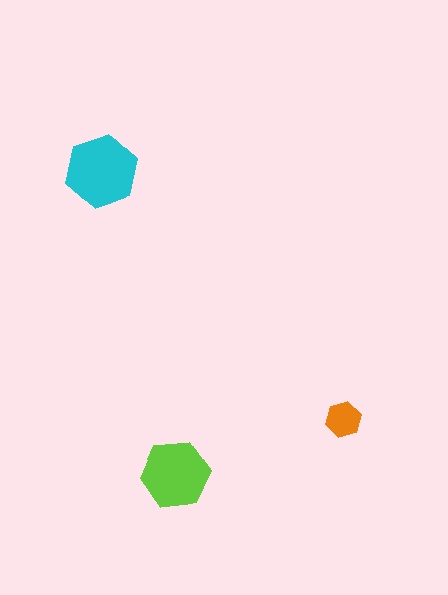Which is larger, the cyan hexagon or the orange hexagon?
The cyan one.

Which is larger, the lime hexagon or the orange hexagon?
The lime one.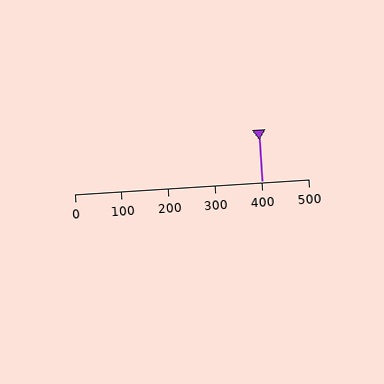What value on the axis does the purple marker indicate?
The marker indicates approximately 400.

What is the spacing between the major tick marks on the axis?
The major ticks are spaced 100 apart.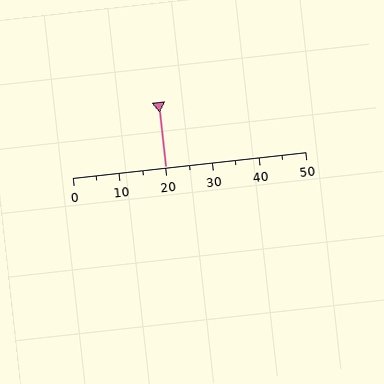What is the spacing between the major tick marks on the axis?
The major ticks are spaced 10 apart.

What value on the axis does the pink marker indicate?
The marker indicates approximately 20.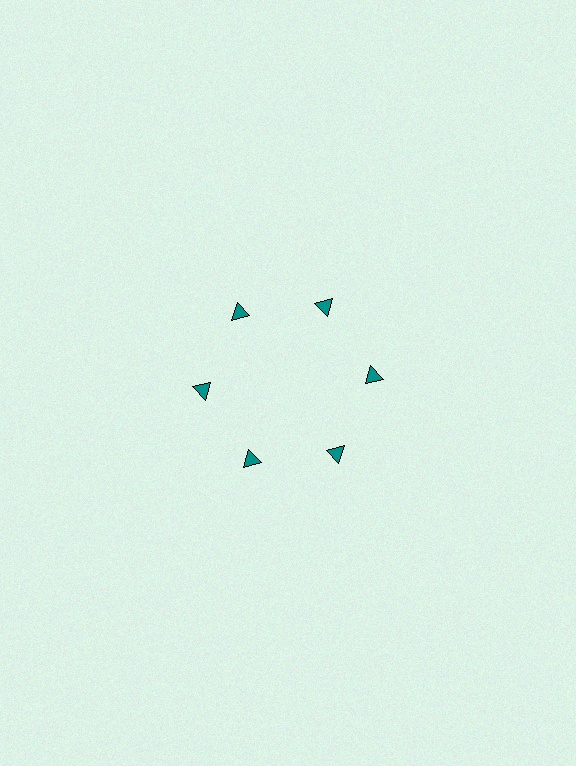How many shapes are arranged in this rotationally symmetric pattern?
There are 6 shapes, arranged in 6 groups of 1.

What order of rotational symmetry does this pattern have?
This pattern has 6-fold rotational symmetry.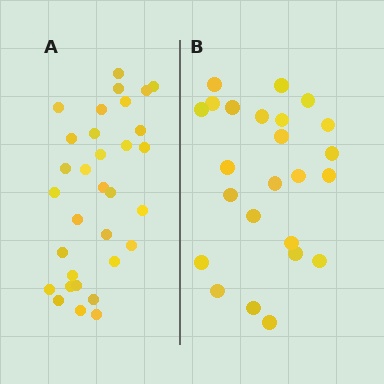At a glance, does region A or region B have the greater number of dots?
Region A (the left region) has more dots.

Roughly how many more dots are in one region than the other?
Region A has roughly 8 or so more dots than region B.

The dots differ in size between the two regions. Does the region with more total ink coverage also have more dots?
No. Region B has more total ink coverage because its dots are larger, but region A actually contains more individual dots. Total area can be misleading — the number of items is what matters here.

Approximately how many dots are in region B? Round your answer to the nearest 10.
About 20 dots. (The exact count is 24, which rounds to 20.)